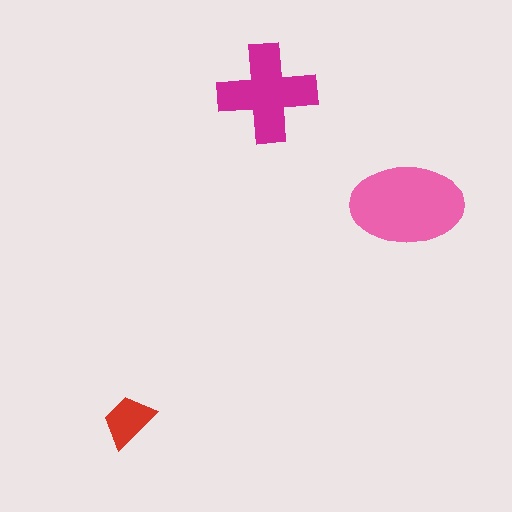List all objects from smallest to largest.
The red trapezoid, the magenta cross, the pink ellipse.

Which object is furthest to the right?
The pink ellipse is rightmost.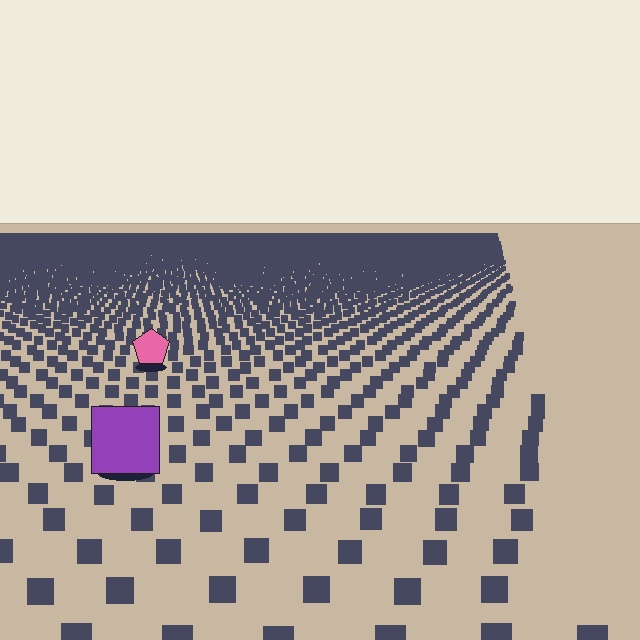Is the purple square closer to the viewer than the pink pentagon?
Yes. The purple square is closer — you can tell from the texture gradient: the ground texture is coarser near it.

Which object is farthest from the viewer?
The pink pentagon is farthest from the viewer. It appears smaller and the ground texture around it is denser.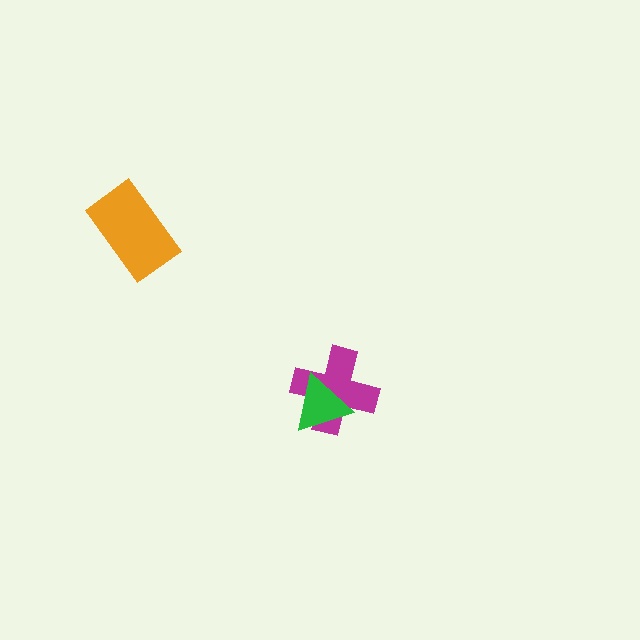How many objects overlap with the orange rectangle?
0 objects overlap with the orange rectangle.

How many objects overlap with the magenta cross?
1 object overlaps with the magenta cross.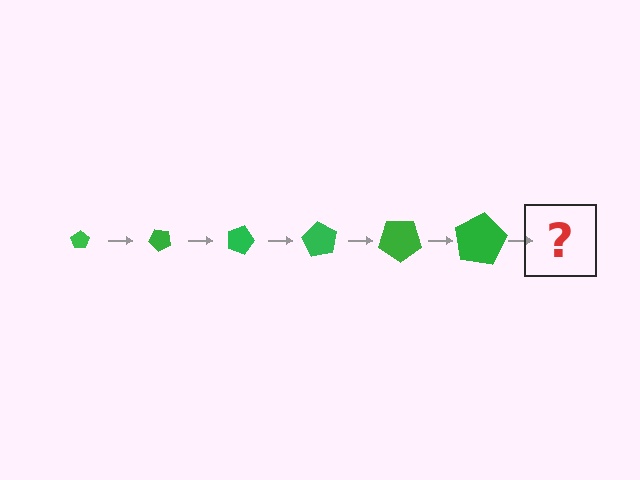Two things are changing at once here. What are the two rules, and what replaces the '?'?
The two rules are that the pentagon grows larger each step and it rotates 45 degrees each step. The '?' should be a pentagon, larger than the previous one and rotated 270 degrees from the start.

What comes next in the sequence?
The next element should be a pentagon, larger than the previous one and rotated 270 degrees from the start.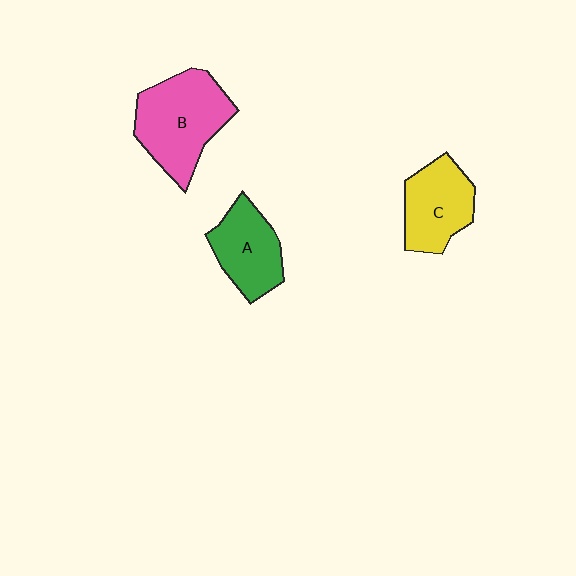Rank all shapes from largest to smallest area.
From largest to smallest: B (pink), C (yellow), A (green).